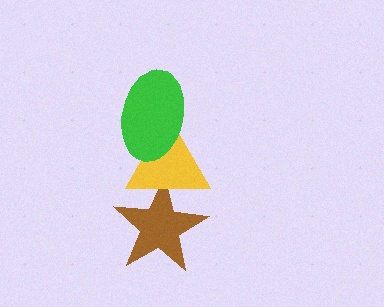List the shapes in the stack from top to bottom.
From top to bottom: the green ellipse, the yellow triangle, the brown star.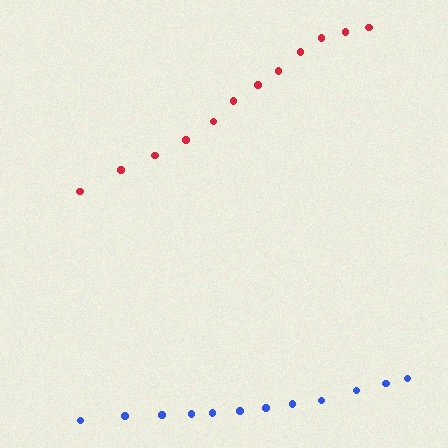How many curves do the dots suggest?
There are 2 distinct paths.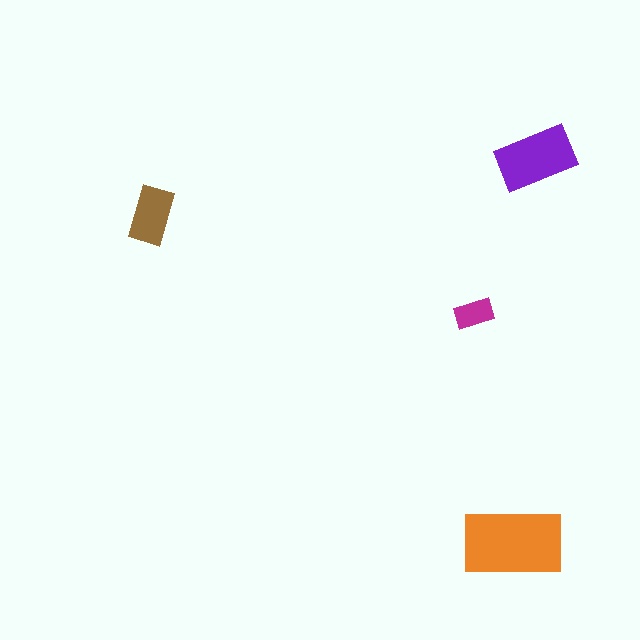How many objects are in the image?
There are 4 objects in the image.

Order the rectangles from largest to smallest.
the orange one, the purple one, the brown one, the magenta one.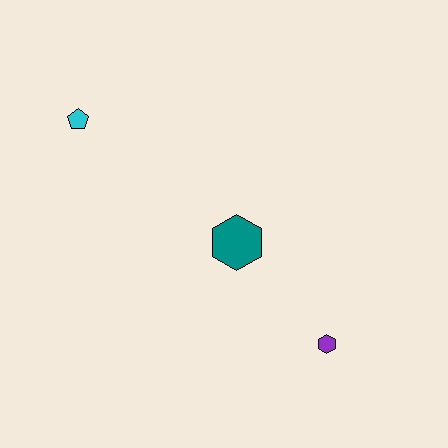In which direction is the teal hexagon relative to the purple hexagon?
The teal hexagon is above the purple hexagon.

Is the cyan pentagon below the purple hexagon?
No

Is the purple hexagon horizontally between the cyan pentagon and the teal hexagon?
No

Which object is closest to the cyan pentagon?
The teal hexagon is closest to the cyan pentagon.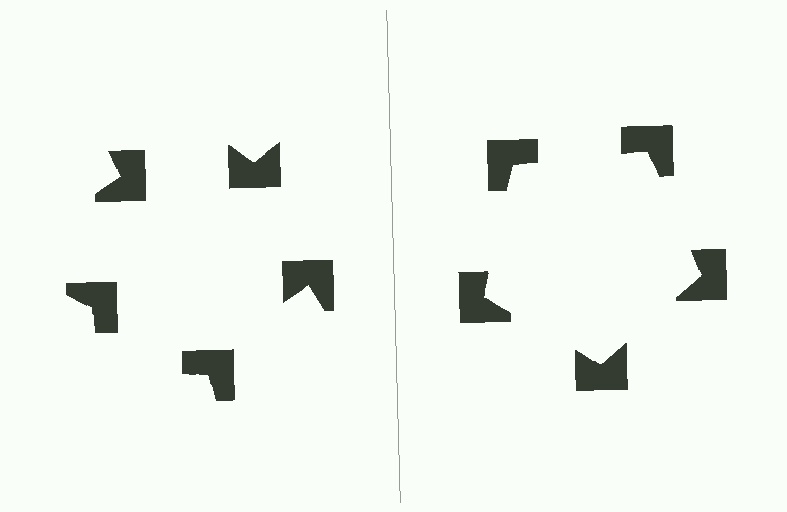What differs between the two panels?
The notched squares are positioned identically on both sides; only the wedge orientations differ. On the right they align to a pentagon; on the left they are misaligned.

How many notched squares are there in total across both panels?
10 — 5 on each side.